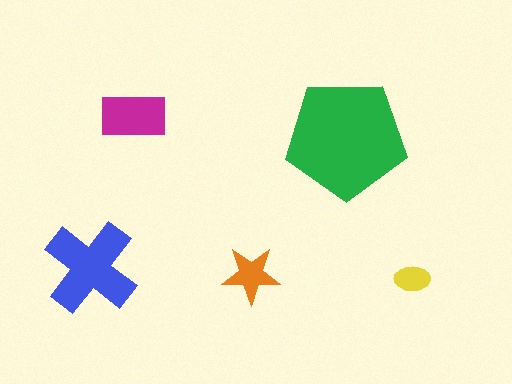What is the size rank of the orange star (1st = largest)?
4th.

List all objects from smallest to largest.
The yellow ellipse, the orange star, the magenta rectangle, the blue cross, the green pentagon.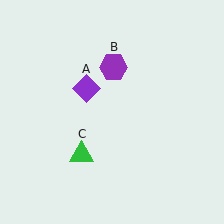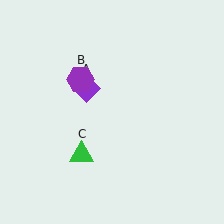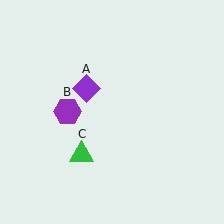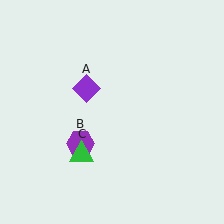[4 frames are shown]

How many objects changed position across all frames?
1 object changed position: purple hexagon (object B).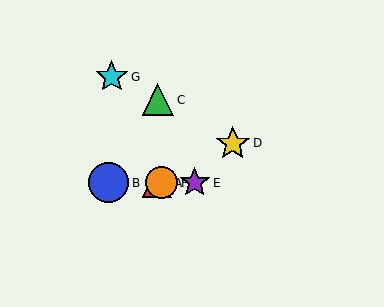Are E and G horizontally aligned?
No, E is at y≈183 and G is at y≈77.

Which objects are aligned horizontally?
Objects A, B, E, F are aligned horizontally.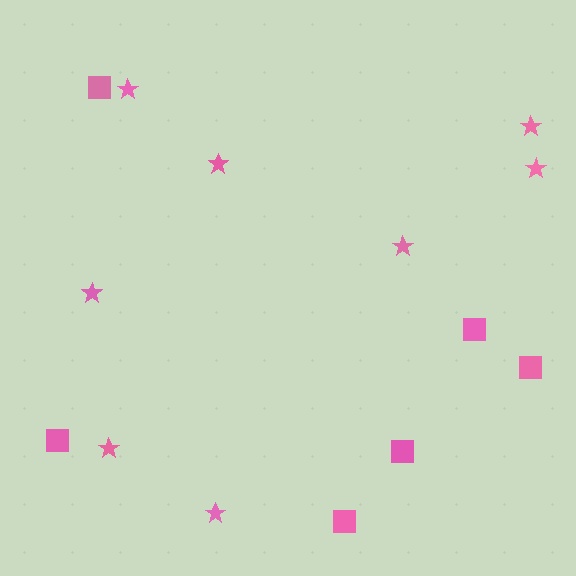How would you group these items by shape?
There are 2 groups: one group of squares (6) and one group of stars (8).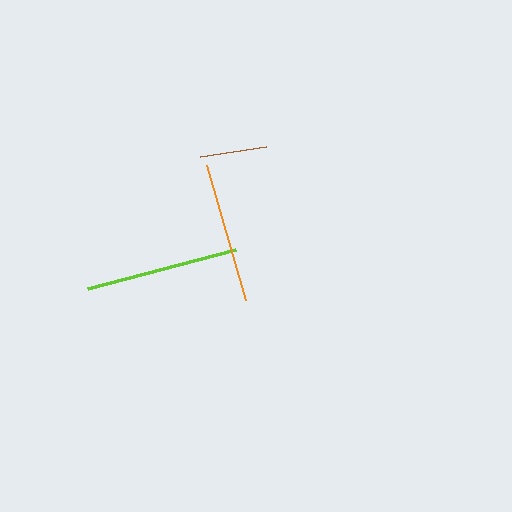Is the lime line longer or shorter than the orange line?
The lime line is longer than the orange line.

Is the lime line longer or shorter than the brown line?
The lime line is longer than the brown line.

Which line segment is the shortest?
The brown line is the shortest at approximately 67 pixels.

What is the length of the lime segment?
The lime segment is approximately 153 pixels long.